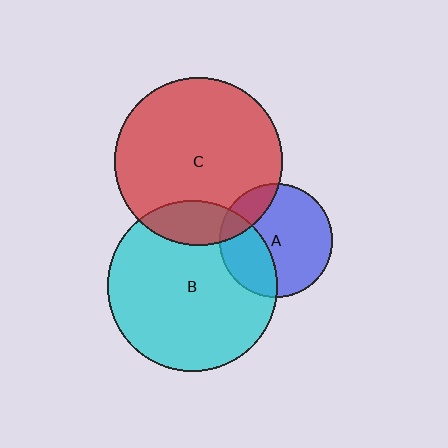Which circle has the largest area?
Circle B (cyan).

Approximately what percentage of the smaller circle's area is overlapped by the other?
Approximately 35%.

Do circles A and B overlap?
Yes.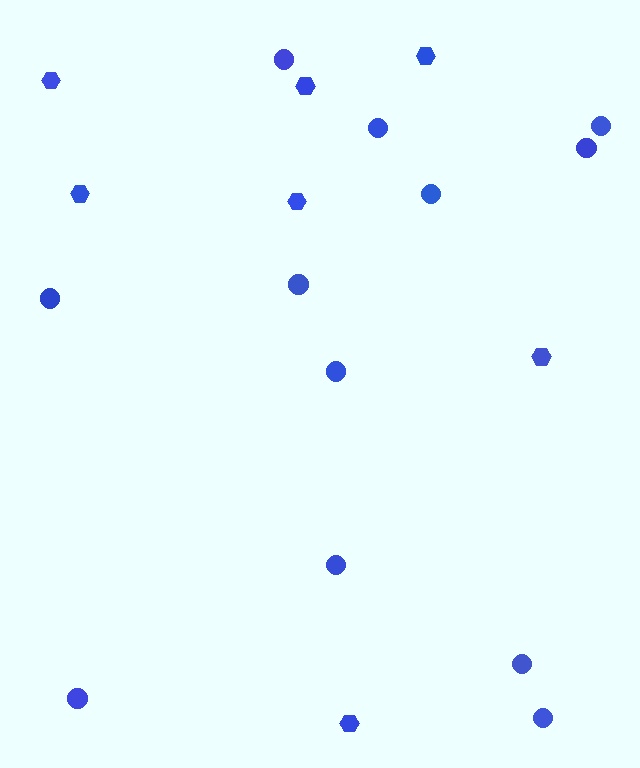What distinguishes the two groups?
There are 2 groups: one group of circles (12) and one group of hexagons (7).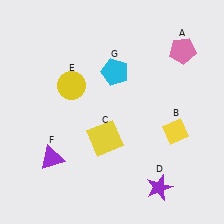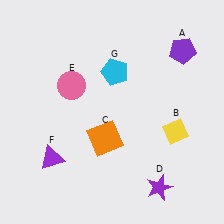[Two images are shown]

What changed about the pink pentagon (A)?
In Image 1, A is pink. In Image 2, it changed to purple.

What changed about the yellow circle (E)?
In Image 1, E is yellow. In Image 2, it changed to pink.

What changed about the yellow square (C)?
In Image 1, C is yellow. In Image 2, it changed to orange.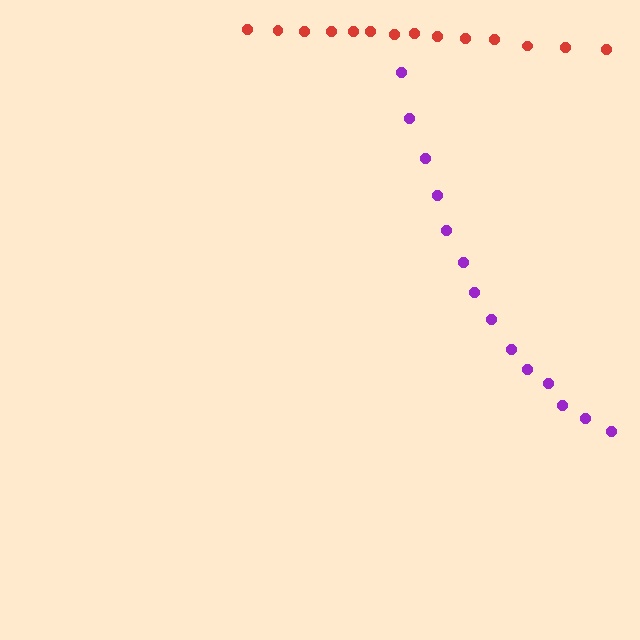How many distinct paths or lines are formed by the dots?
There are 2 distinct paths.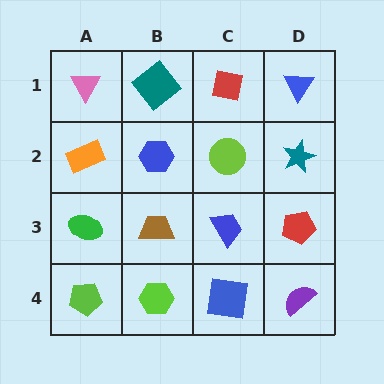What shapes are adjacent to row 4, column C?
A blue trapezoid (row 3, column C), a lime hexagon (row 4, column B), a purple semicircle (row 4, column D).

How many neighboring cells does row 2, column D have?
3.